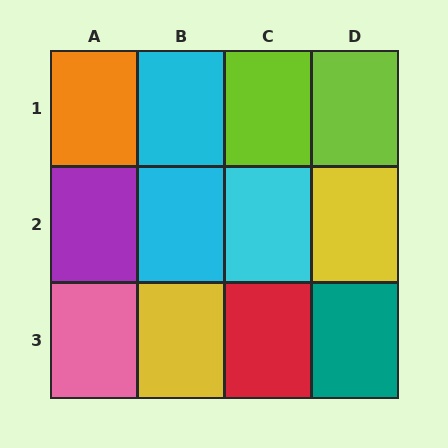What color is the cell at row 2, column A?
Purple.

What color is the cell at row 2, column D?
Yellow.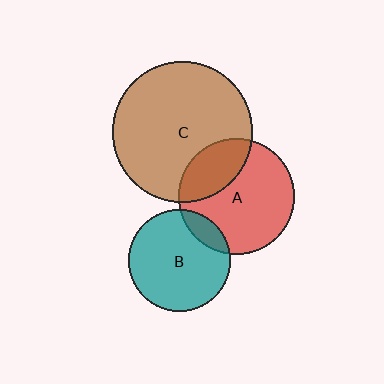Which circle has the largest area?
Circle C (brown).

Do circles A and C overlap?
Yes.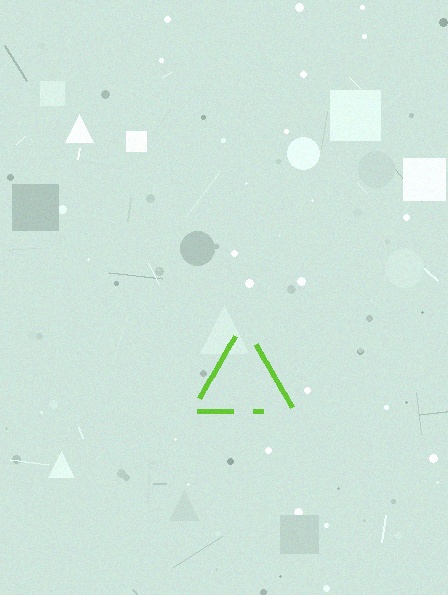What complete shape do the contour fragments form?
The contour fragments form a triangle.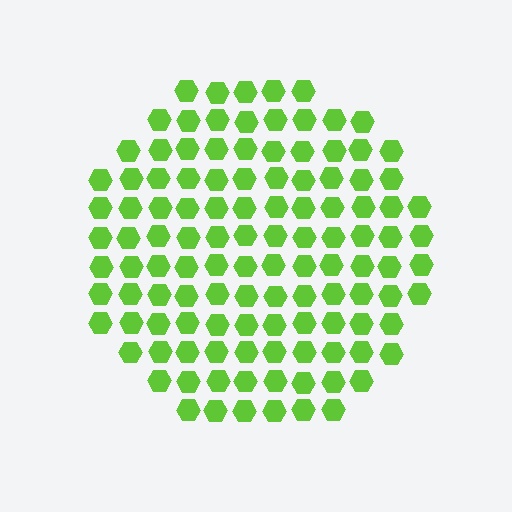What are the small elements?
The small elements are hexagons.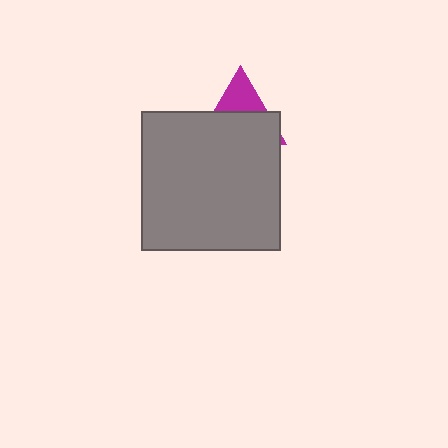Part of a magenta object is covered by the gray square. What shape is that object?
It is a triangle.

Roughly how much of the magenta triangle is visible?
A small part of it is visible (roughly 34%).